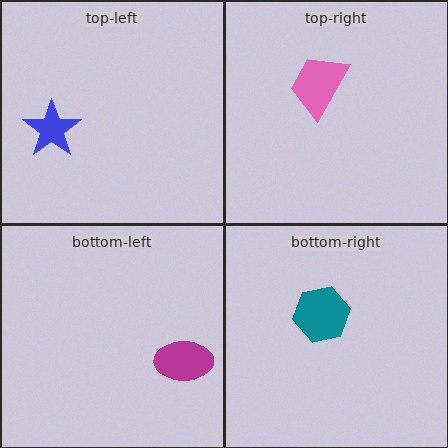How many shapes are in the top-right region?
1.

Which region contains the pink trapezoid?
The top-right region.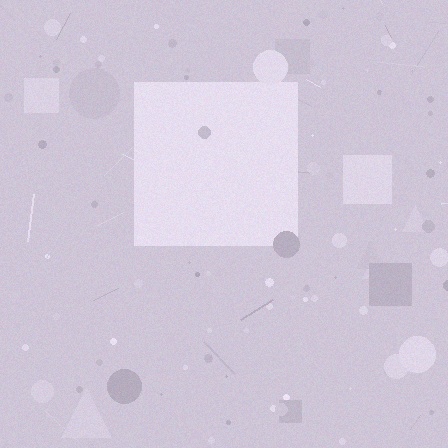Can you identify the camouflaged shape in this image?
The camouflaged shape is a square.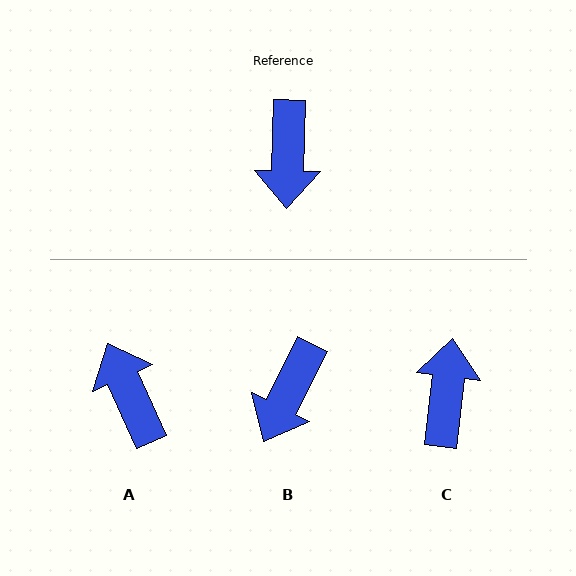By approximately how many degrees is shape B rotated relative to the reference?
Approximately 25 degrees clockwise.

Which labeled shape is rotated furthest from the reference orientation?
C, about 175 degrees away.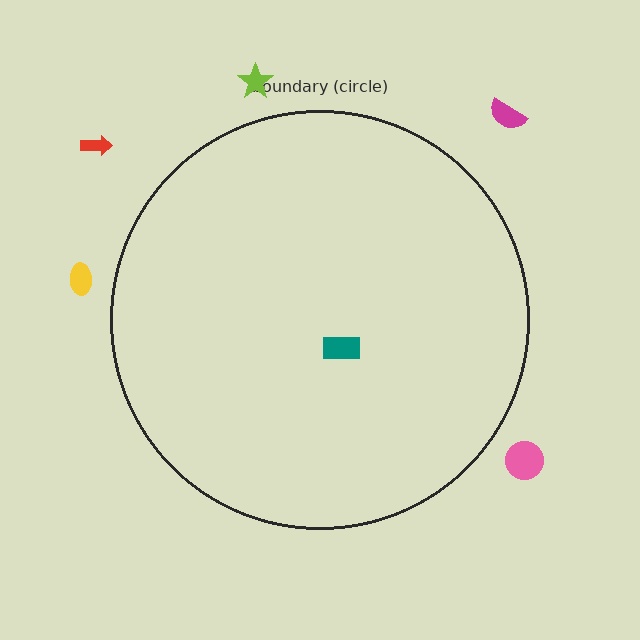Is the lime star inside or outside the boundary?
Outside.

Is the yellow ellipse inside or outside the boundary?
Outside.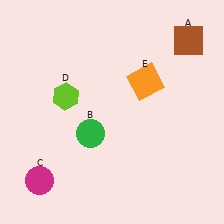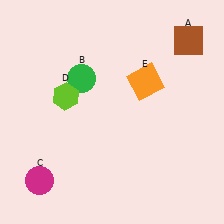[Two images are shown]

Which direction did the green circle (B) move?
The green circle (B) moved up.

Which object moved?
The green circle (B) moved up.